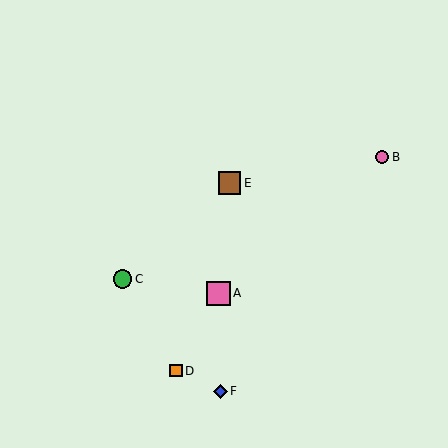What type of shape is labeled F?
Shape F is a blue diamond.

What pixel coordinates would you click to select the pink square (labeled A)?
Click at (218, 293) to select the pink square A.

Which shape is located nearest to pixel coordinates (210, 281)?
The pink square (labeled A) at (218, 293) is nearest to that location.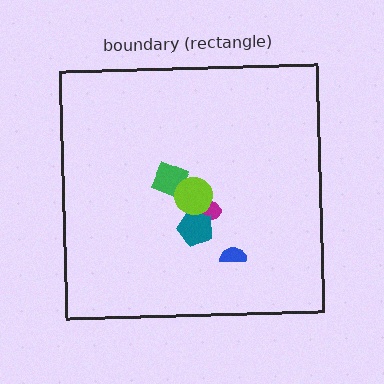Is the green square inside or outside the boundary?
Inside.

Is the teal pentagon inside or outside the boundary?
Inside.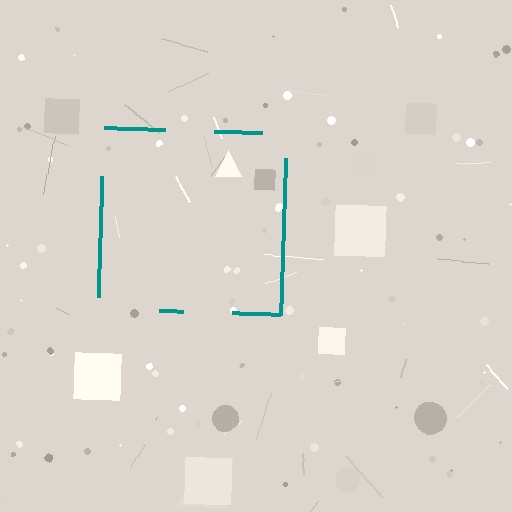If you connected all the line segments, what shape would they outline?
They would outline a square.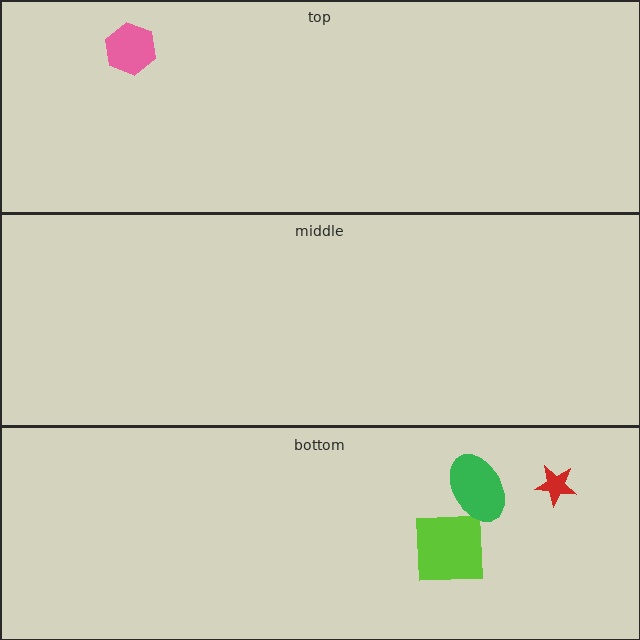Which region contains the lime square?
The bottom region.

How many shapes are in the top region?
1.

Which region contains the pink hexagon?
The top region.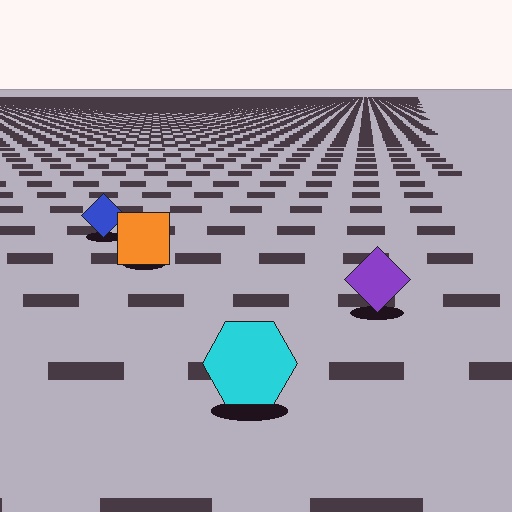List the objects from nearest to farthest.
From nearest to farthest: the cyan hexagon, the purple diamond, the orange square, the blue diamond.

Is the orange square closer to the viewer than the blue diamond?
Yes. The orange square is closer — you can tell from the texture gradient: the ground texture is coarser near it.